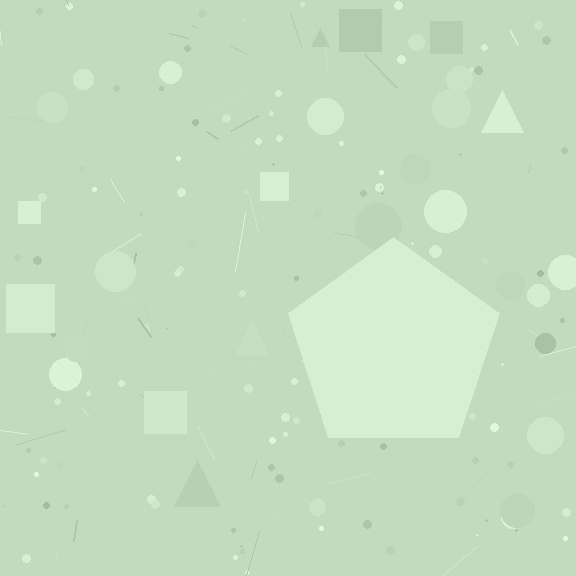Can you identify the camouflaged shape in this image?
The camouflaged shape is a pentagon.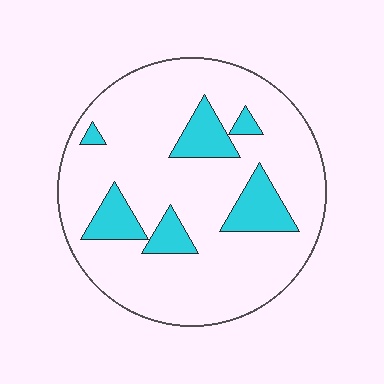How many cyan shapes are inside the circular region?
6.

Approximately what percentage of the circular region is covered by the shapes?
Approximately 15%.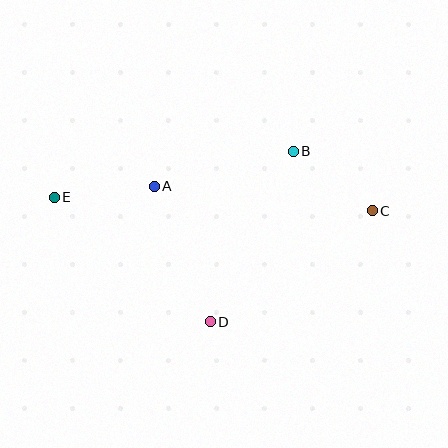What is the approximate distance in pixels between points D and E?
The distance between D and E is approximately 200 pixels.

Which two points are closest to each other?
Points B and C are closest to each other.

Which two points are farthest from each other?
Points C and E are farthest from each other.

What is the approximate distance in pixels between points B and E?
The distance between B and E is approximately 244 pixels.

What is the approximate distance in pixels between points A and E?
The distance between A and E is approximately 101 pixels.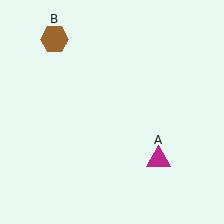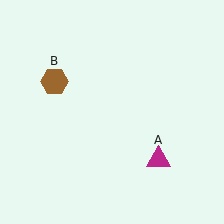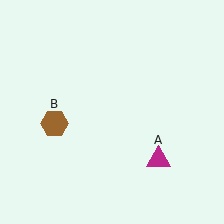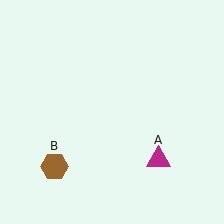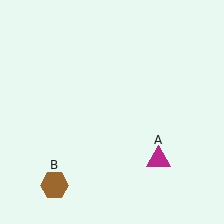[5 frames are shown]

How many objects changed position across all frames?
1 object changed position: brown hexagon (object B).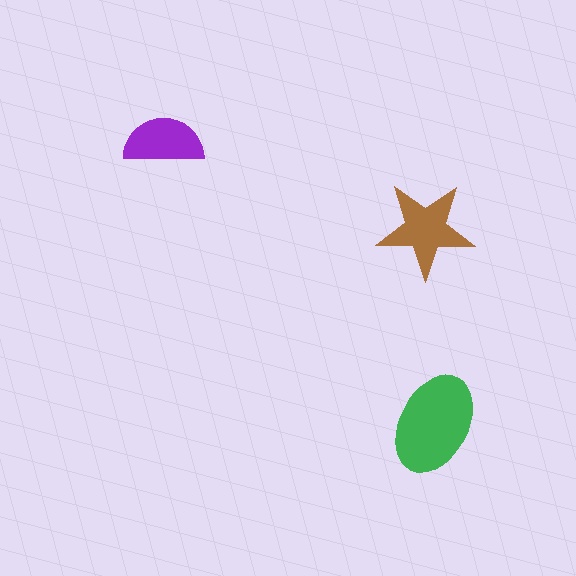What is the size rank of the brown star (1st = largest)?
2nd.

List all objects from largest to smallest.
The green ellipse, the brown star, the purple semicircle.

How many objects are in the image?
There are 3 objects in the image.